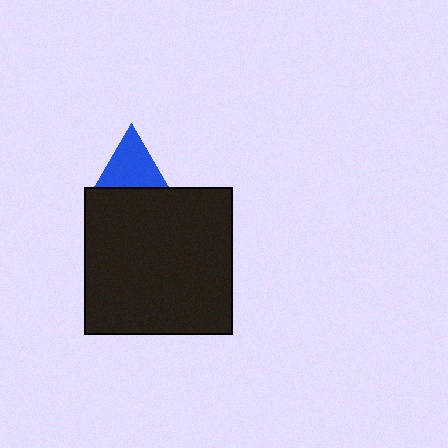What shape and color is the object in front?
The object in front is a black square.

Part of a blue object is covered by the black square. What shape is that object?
It is a triangle.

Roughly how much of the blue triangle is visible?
About half of it is visible (roughly 61%).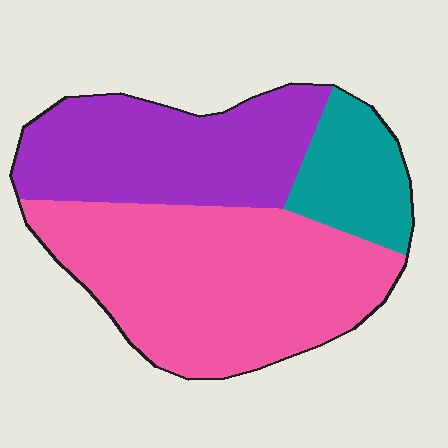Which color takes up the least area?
Teal, at roughly 15%.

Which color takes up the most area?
Pink, at roughly 50%.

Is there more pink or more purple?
Pink.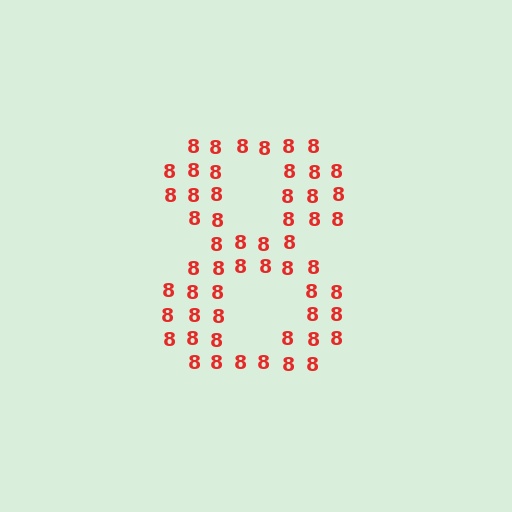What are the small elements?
The small elements are digit 8's.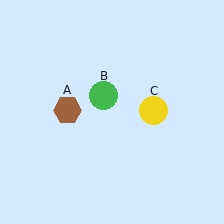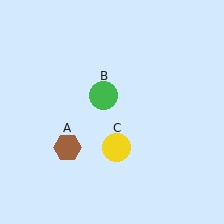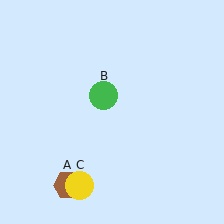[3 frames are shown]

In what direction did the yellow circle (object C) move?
The yellow circle (object C) moved down and to the left.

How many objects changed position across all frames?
2 objects changed position: brown hexagon (object A), yellow circle (object C).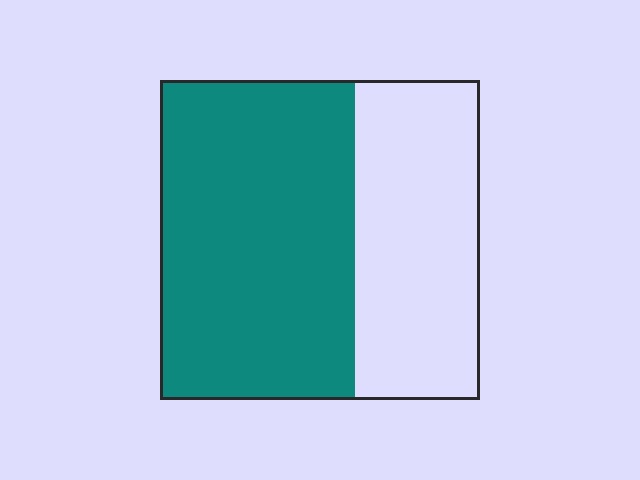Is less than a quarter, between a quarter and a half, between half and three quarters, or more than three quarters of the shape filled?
Between half and three quarters.